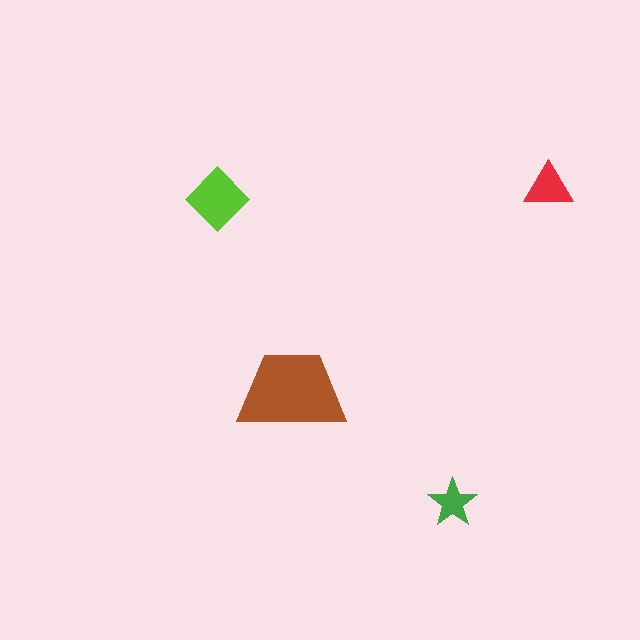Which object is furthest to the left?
The lime diamond is leftmost.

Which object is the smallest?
The green star.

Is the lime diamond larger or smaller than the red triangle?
Larger.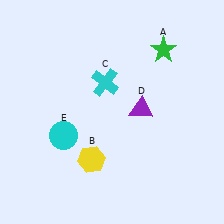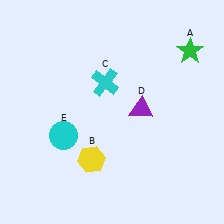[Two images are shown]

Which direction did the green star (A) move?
The green star (A) moved right.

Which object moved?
The green star (A) moved right.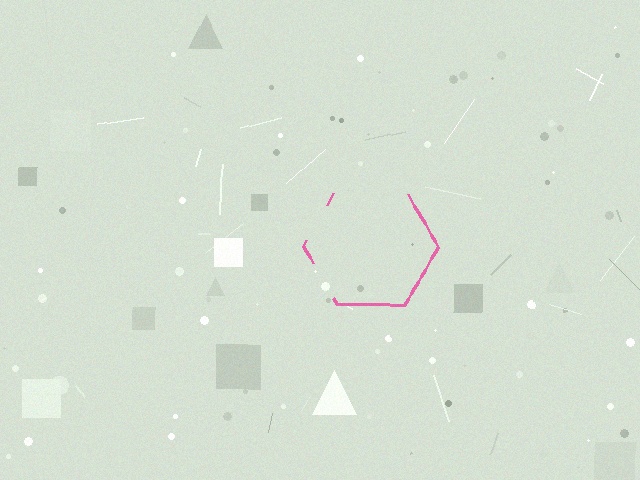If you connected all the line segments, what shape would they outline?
They would outline a hexagon.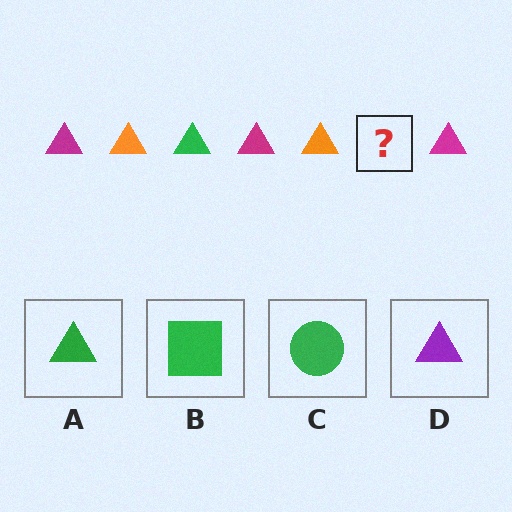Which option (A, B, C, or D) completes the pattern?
A.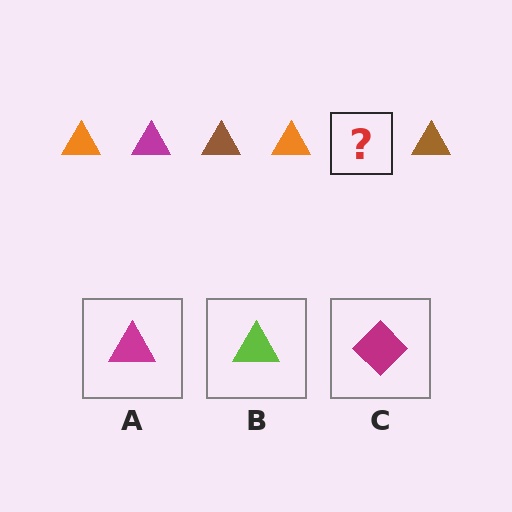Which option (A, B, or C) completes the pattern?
A.